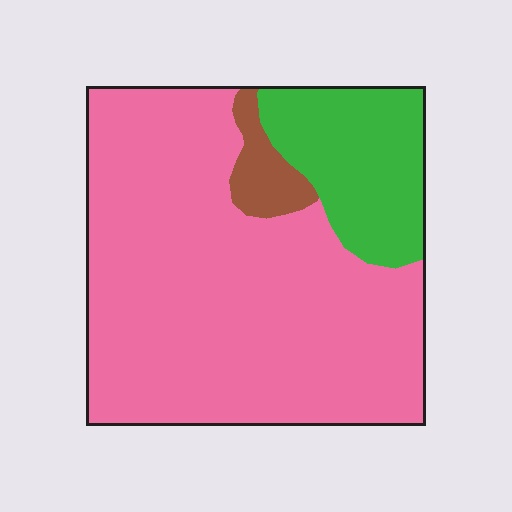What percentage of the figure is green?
Green covers around 20% of the figure.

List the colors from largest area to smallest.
From largest to smallest: pink, green, brown.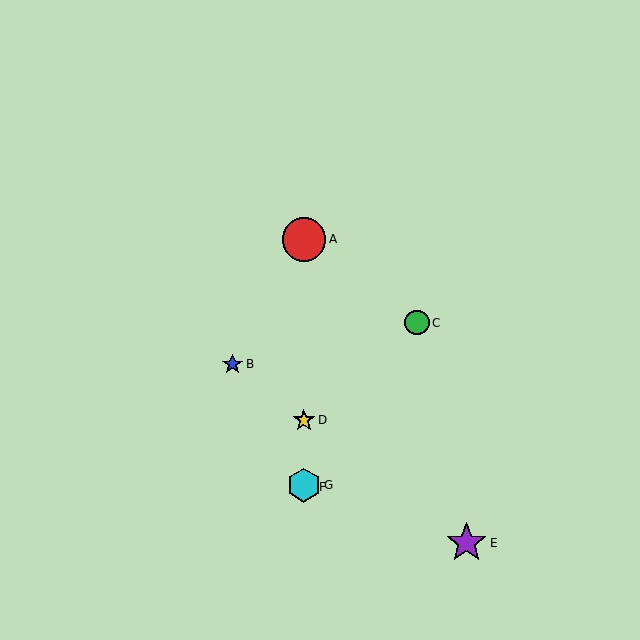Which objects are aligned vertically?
Objects A, D, F, G are aligned vertically.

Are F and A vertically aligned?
Yes, both are at x≈304.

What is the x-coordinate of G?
Object G is at x≈304.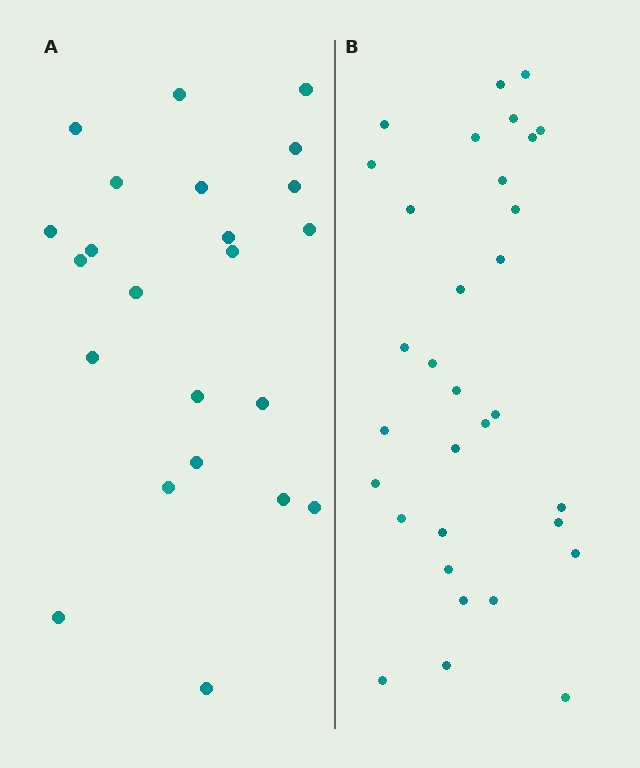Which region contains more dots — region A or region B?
Region B (the right region) has more dots.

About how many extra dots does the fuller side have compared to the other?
Region B has roughly 8 or so more dots than region A.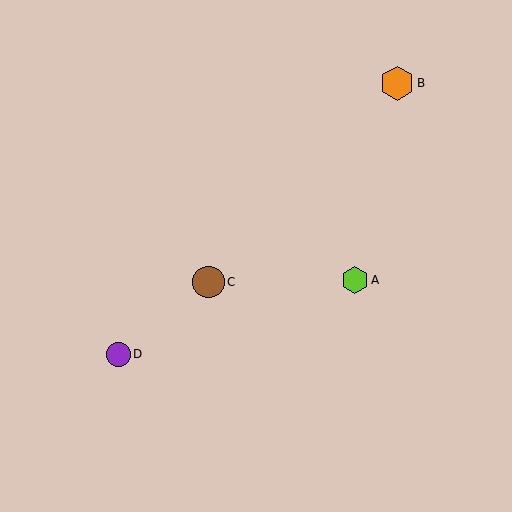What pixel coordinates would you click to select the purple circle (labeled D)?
Click at (118, 354) to select the purple circle D.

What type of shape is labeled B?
Shape B is an orange hexagon.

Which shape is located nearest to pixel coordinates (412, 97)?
The orange hexagon (labeled B) at (397, 83) is nearest to that location.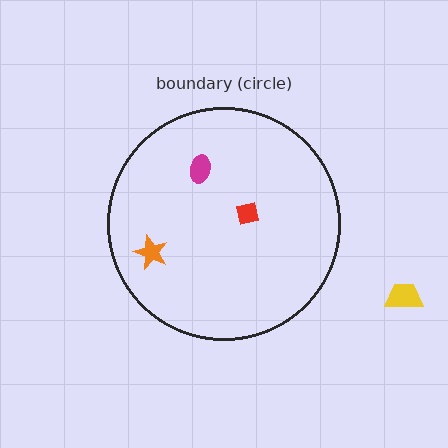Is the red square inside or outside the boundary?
Inside.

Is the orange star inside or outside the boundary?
Inside.